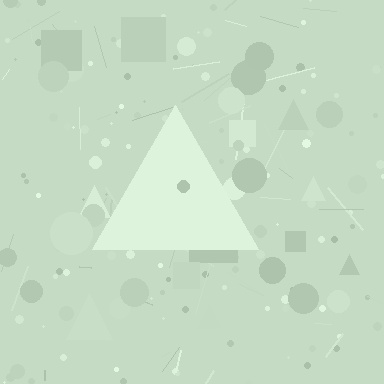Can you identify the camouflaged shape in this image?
The camouflaged shape is a triangle.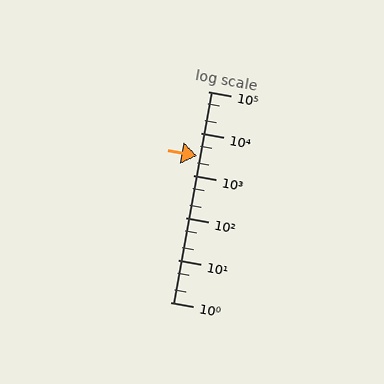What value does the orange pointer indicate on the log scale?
The pointer indicates approximately 3000.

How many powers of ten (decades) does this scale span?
The scale spans 5 decades, from 1 to 100000.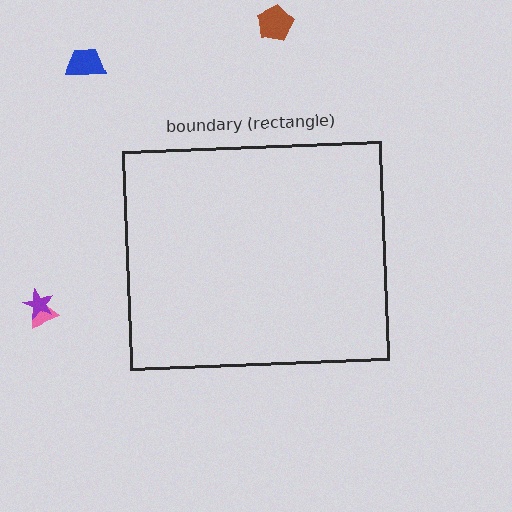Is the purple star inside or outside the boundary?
Outside.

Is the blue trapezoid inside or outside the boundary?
Outside.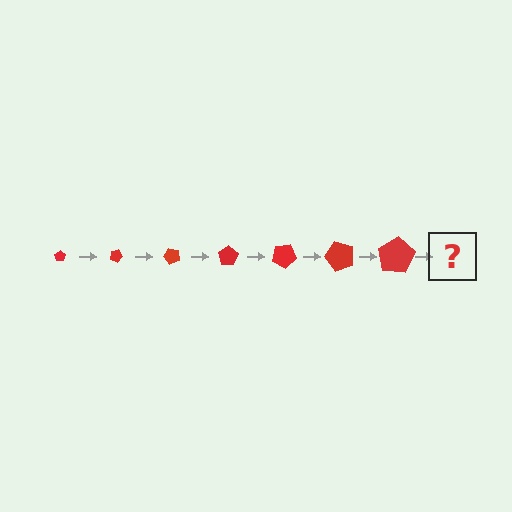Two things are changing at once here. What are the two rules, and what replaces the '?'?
The two rules are that the pentagon grows larger each step and it rotates 25 degrees each step. The '?' should be a pentagon, larger than the previous one and rotated 175 degrees from the start.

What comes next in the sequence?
The next element should be a pentagon, larger than the previous one and rotated 175 degrees from the start.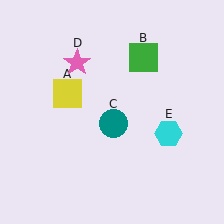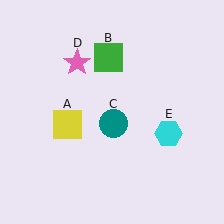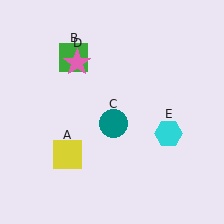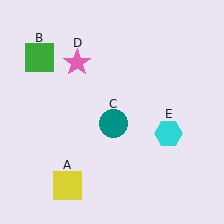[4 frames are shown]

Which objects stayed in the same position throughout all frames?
Teal circle (object C) and pink star (object D) and cyan hexagon (object E) remained stationary.